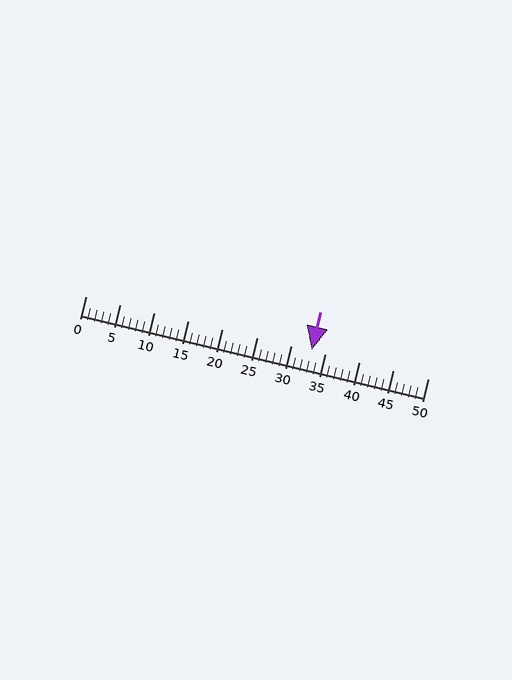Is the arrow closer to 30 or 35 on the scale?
The arrow is closer to 35.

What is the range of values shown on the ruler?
The ruler shows values from 0 to 50.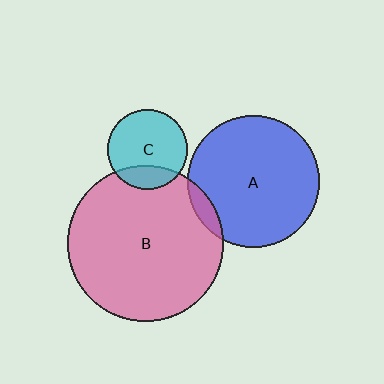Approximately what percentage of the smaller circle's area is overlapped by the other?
Approximately 20%.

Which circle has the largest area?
Circle B (pink).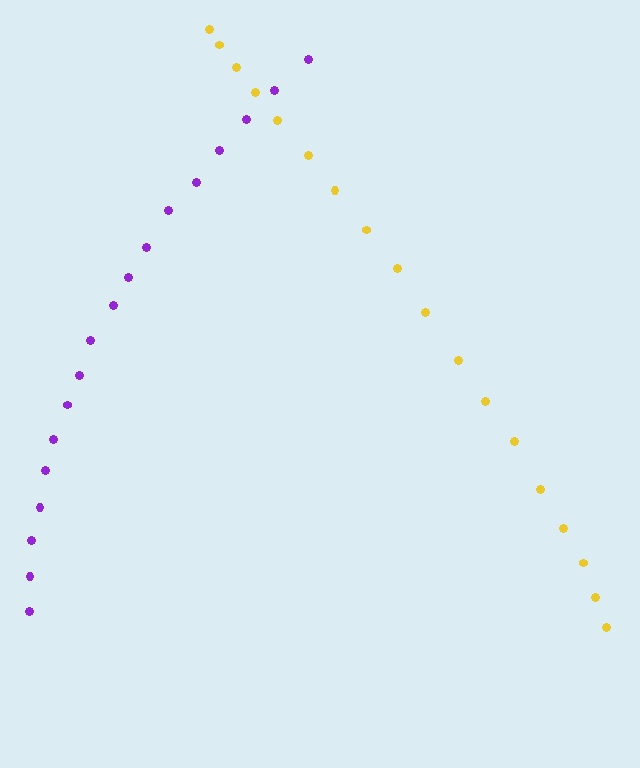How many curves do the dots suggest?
There are 2 distinct paths.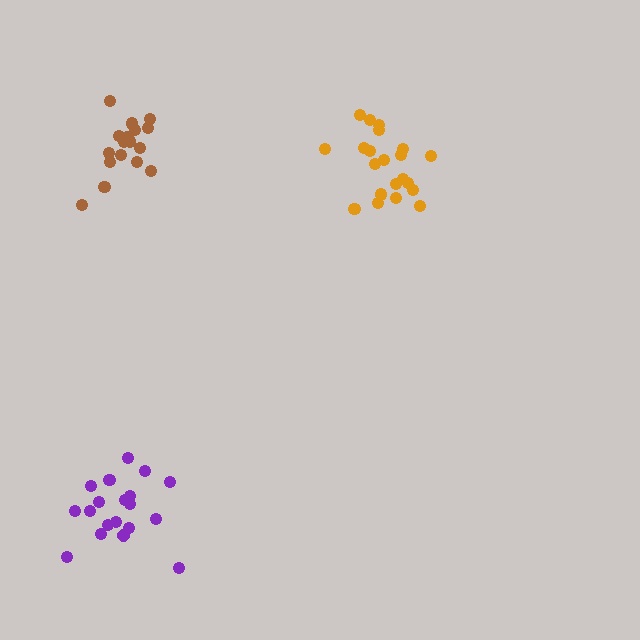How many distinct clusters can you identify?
There are 3 distinct clusters.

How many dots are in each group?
Group 1: 21 dots, Group 2: 18 dots, Group 3: 19 dots (58 total).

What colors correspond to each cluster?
The clusters are colored: orange, brown, purple.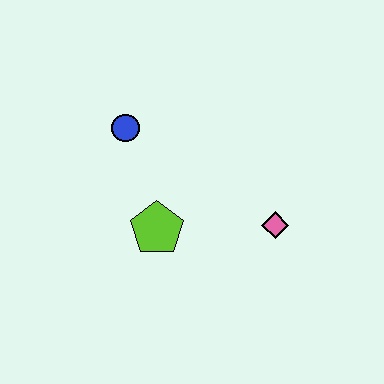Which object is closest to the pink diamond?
The lime pentagon is closest to the pink diamond.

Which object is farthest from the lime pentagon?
The pink diamond is farthest from the lime pentagon.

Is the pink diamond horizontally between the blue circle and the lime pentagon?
No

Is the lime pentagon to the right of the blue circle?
Yes